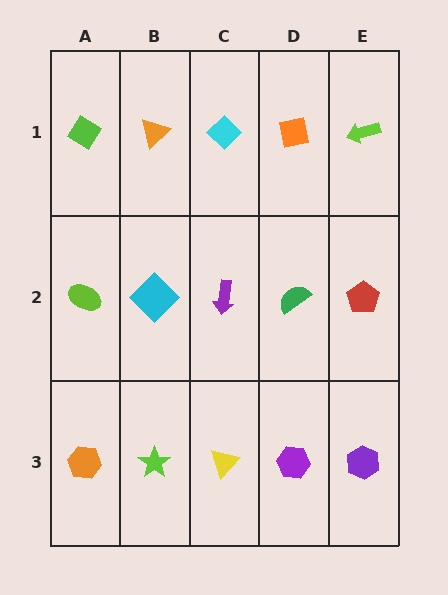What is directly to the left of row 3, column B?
An orange hexagon.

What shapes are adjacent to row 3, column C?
A purple arrow (row 2, column C), a lime star (row 3, column B), a purple hexagon (row 3, column D).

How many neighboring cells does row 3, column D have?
3.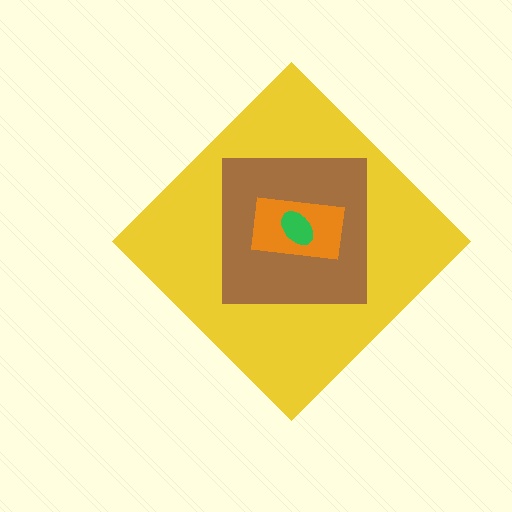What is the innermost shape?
The green ellipse.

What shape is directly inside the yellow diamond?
The brown square.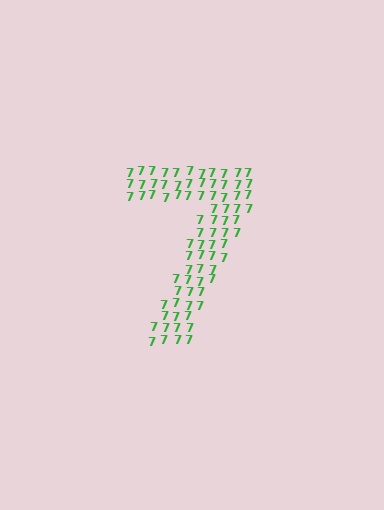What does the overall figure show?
The overall figure shows the digit 7.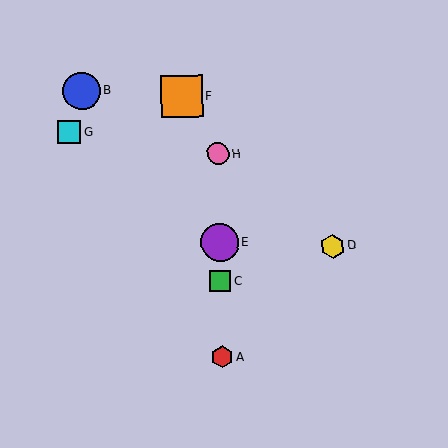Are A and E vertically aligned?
Yes, both are at x≈222.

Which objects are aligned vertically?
Objects A, C, E, H are aligned vertically.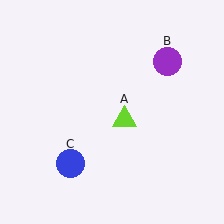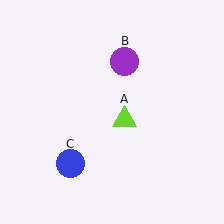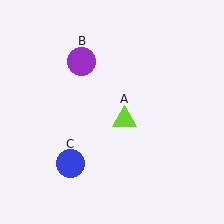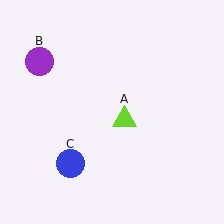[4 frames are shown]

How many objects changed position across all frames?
1 object changed position: purple circle (object B).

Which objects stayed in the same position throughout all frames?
Lime triangle (object A) and blue circle (object C) remained stationary.